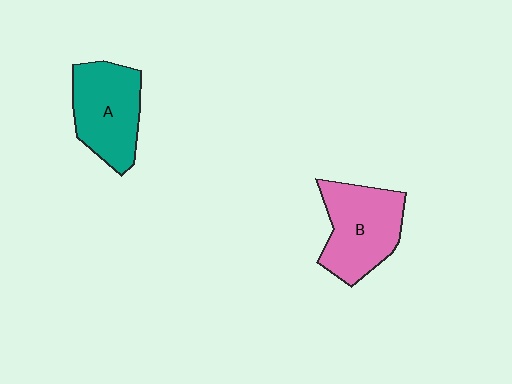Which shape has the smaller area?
Shape A (teal).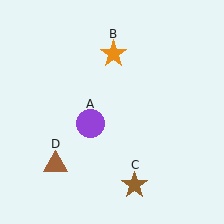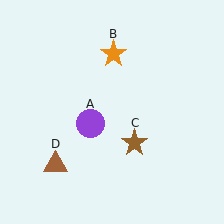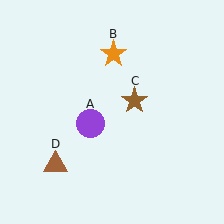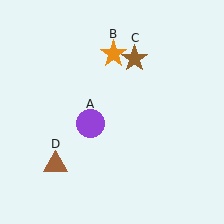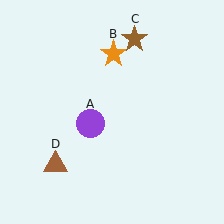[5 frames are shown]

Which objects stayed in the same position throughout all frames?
Purple circle (object A) and orange star (object B) and brown triangle (object D) remained stationary.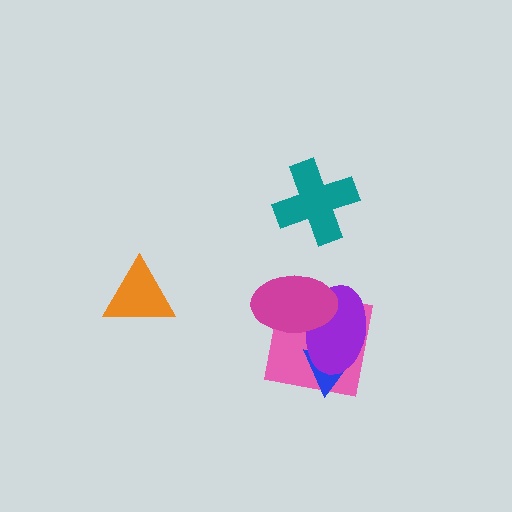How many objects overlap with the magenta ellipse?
2 objects overlap with the magenta ellipse.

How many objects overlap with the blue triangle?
2 objects overlap with the blue triangle.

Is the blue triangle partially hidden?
Yes, it is partially covered by another shape.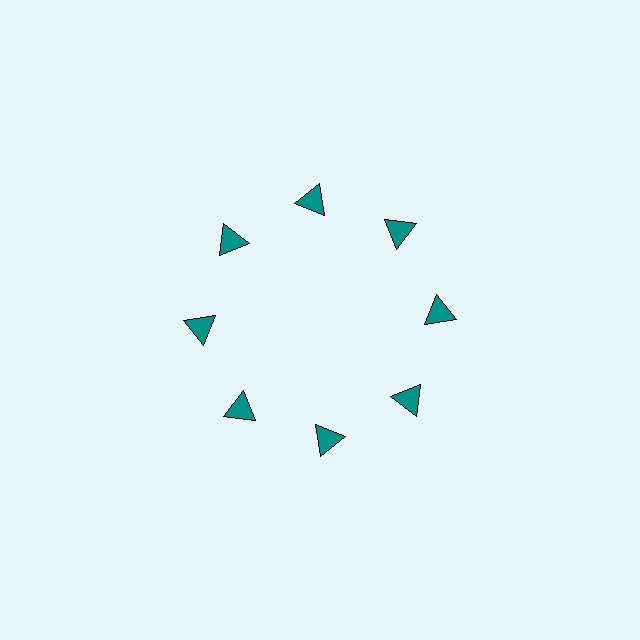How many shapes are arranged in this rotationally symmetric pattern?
There are 8 shapes, arranged in 8 groups of 1.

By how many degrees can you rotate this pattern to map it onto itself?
The pattern maps onto itself every 45 degrees of rotation.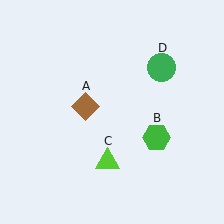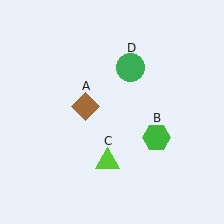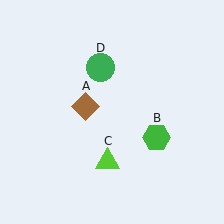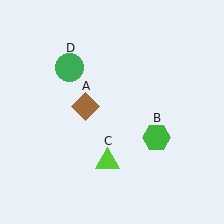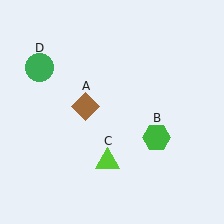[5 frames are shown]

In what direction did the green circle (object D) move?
The green circle (object D) moved left.